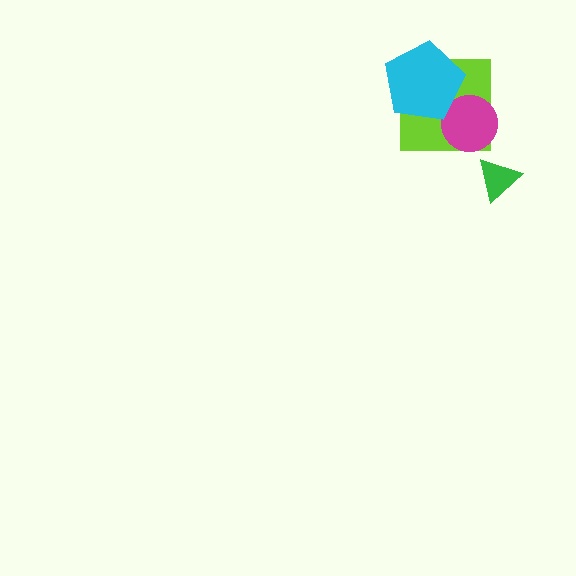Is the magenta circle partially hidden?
Yes, it is partially covered by another shape.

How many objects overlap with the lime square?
2 objects overlap with the lime square.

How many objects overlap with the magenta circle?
2 objects overlap with the magenta circle.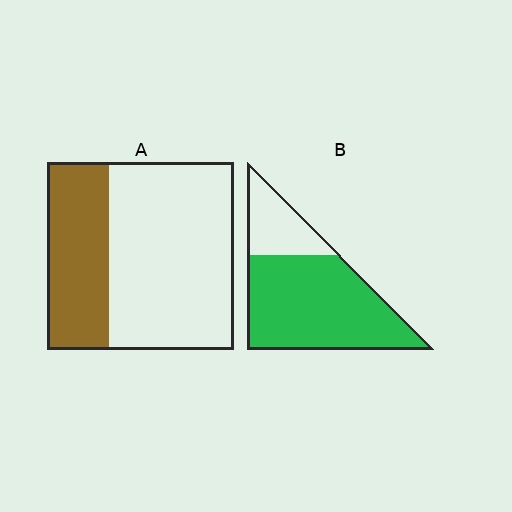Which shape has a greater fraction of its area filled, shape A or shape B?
Shape B.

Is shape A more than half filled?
No.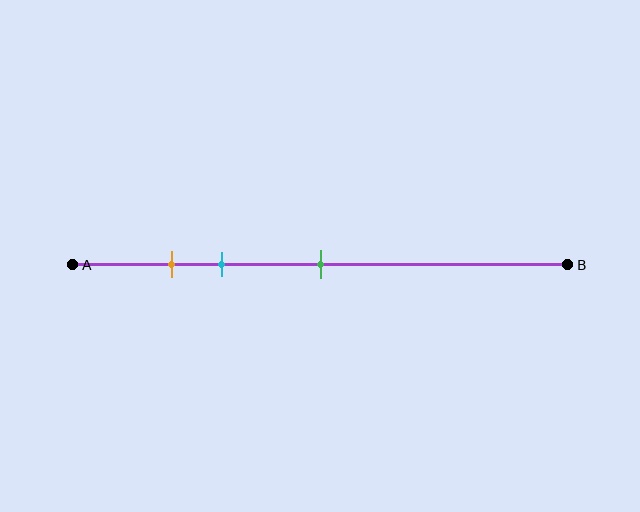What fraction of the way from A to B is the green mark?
The green mark is approximately 50% (0.5) of the way from A to B.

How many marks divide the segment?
There are 3 marks dividing the segment.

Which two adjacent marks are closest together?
The orange and cyan marks are the closest adjacent pair.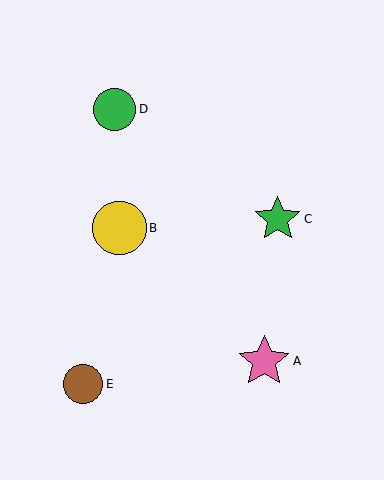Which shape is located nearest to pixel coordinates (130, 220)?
The yellow circle (labeled B) at (119, 228) is nearest to that location.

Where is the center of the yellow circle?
The center of the yellow circle is at (119, 228).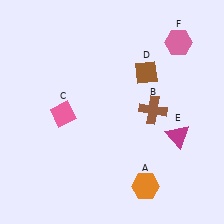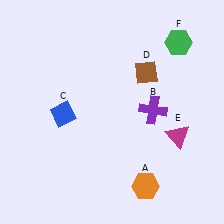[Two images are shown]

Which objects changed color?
B changed from brown to purple. C changed from pink to blue. F changed from pink to green.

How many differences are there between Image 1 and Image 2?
There are 3 differences between the two images.